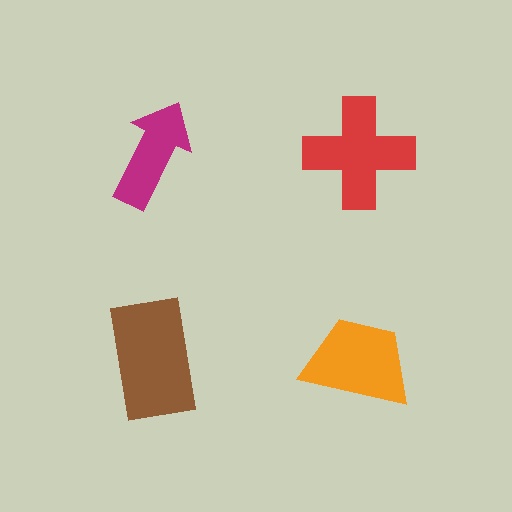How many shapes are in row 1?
2 shapes.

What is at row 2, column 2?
An orange trapezoid.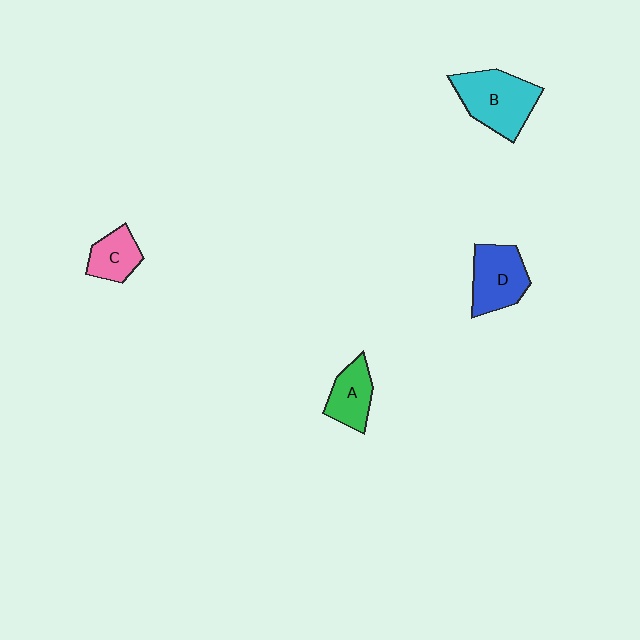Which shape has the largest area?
Shape B (cyan).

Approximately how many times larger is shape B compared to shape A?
Approximately 1.7 times.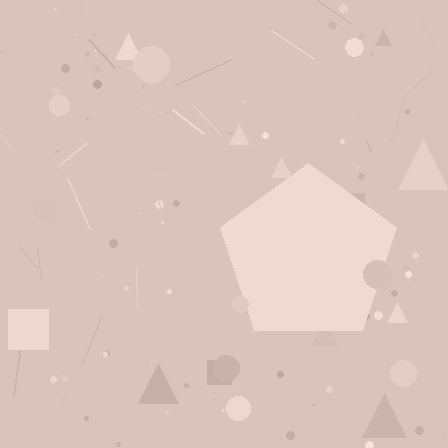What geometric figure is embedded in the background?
A pentagon is embedded in the background.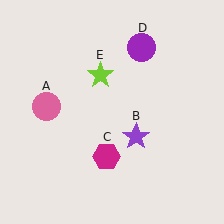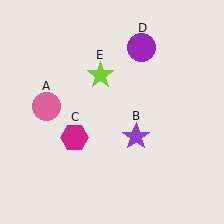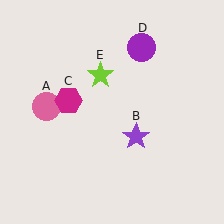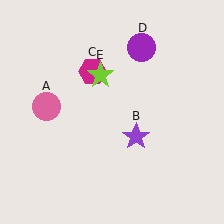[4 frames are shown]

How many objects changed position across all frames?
1 object changed position: magenta hexagon (object C).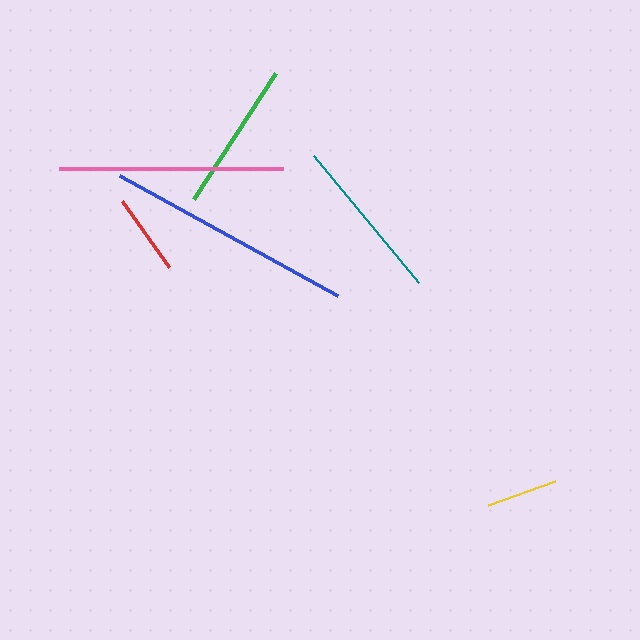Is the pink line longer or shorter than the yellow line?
The pink line is longer than the yellow line.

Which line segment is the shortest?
The yellow line is the shortest at approximately 72 pixels.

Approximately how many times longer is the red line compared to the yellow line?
The red line is approximately 1.1 times the length of the yellow line.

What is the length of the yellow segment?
The yellow segment is approximately 72 pixels long.